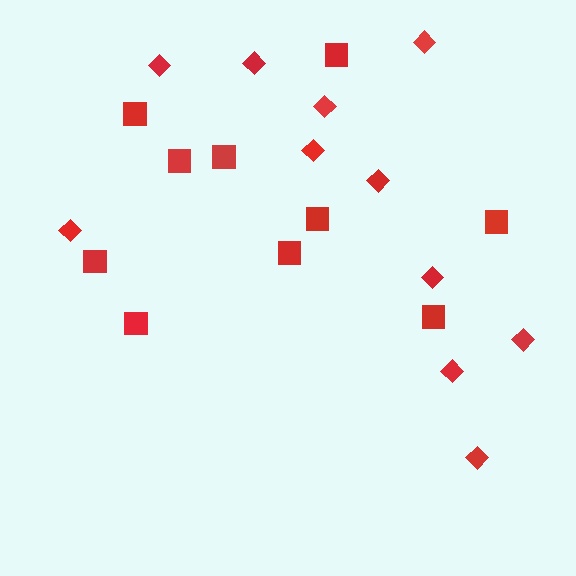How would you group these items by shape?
There are 2 groups: one group of squares (10) and one group of diamonds (11).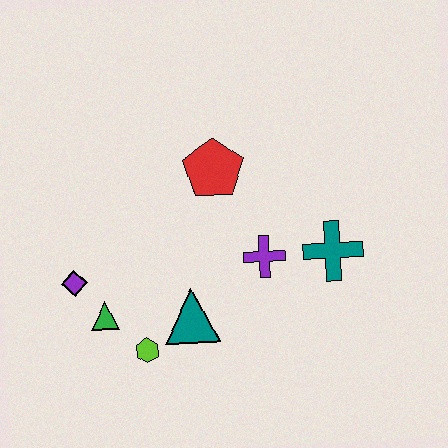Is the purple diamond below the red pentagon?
Yes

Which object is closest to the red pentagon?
The purple cross is closest to the red pentagon.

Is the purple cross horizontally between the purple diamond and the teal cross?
Yes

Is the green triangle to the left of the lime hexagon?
Yes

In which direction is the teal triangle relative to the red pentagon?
The teal triangle is below the red pentagon.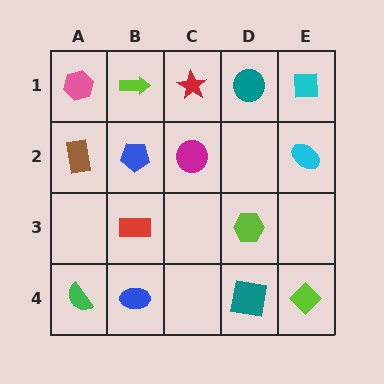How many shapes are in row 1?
5 shapes.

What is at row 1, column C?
A red star.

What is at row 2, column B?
A blue pentagon.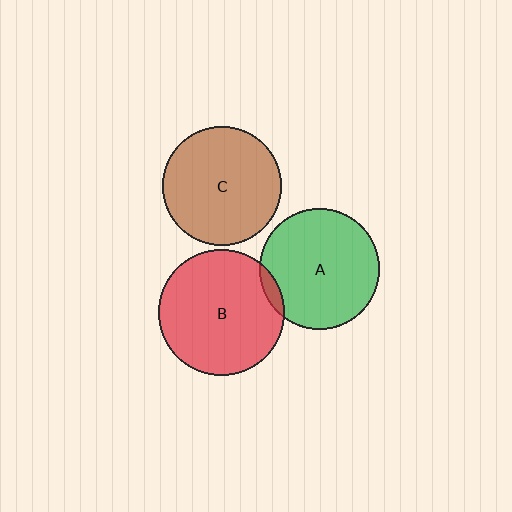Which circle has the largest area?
Circle B (red).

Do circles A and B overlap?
Yes.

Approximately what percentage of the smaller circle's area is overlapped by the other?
Approximately 5%.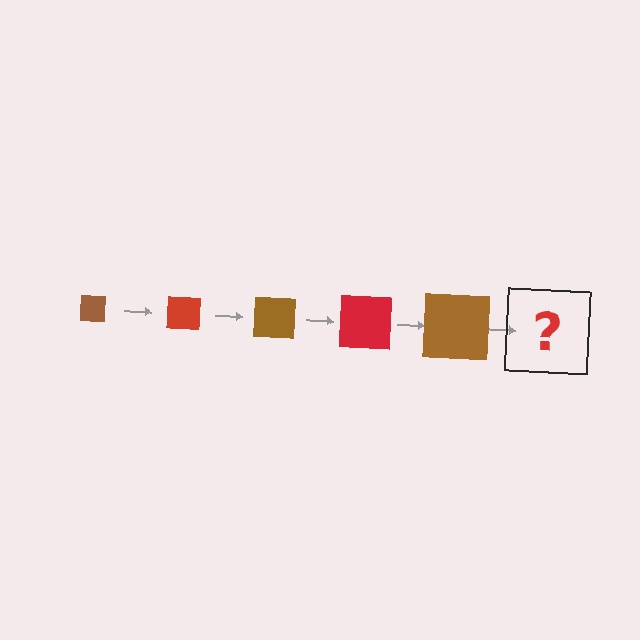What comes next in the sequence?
The next element should be a red square, larger than the previous one.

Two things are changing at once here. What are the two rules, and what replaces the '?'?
The two rules are that the square grows larger each step and the color cycles through brown and red. The '?' should be a red square, larger than the previous one.